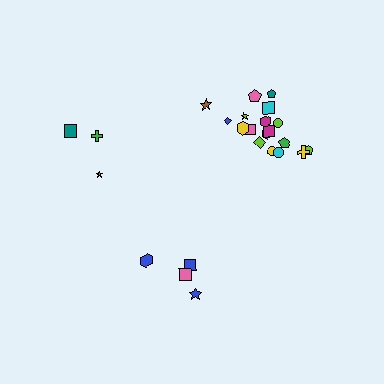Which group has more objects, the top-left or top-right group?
The top-right group.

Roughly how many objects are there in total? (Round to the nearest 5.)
Roughly 25 objects in total.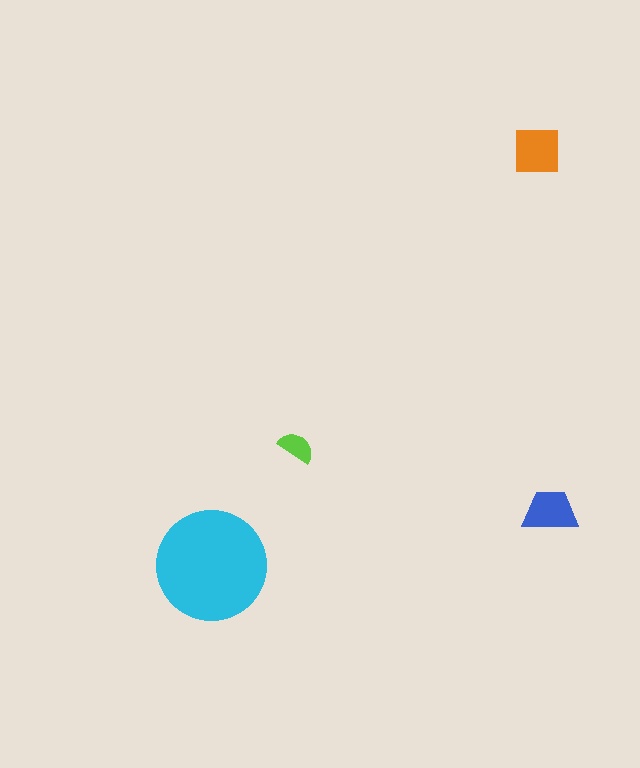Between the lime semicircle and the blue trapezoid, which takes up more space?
The blue trapezoid.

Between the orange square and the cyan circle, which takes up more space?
The cyan circle.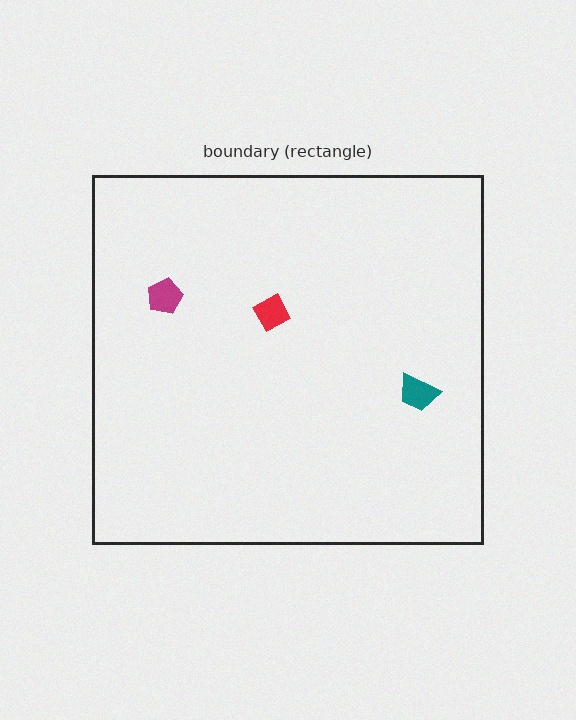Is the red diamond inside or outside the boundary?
Inside.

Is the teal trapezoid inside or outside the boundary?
Inside.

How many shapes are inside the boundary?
3 inside, 0 outside.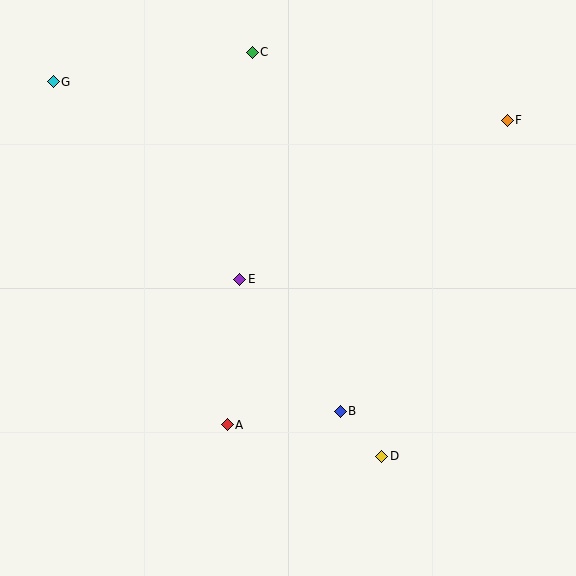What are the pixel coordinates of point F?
Point F is at (507, 120).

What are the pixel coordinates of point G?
Point G is at (53, 82).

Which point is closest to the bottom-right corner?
Point D is closest to the bottom-right corner.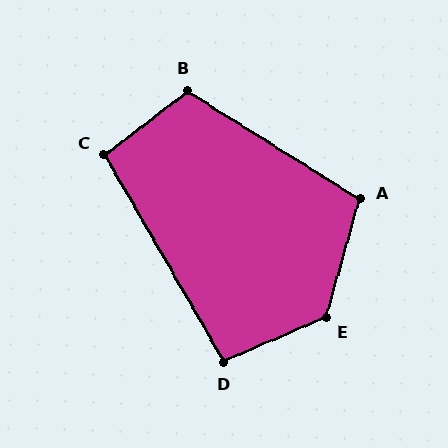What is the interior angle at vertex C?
Approximately 98 degrees (obtuse).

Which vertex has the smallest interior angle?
D, at approximately 96 degrees.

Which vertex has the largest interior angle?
E, at approximately 129 degrees.